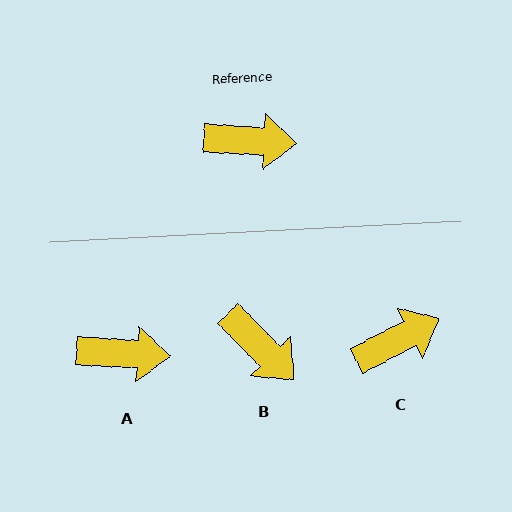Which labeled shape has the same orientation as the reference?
A.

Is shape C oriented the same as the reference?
No, it is off by about 31 degrees.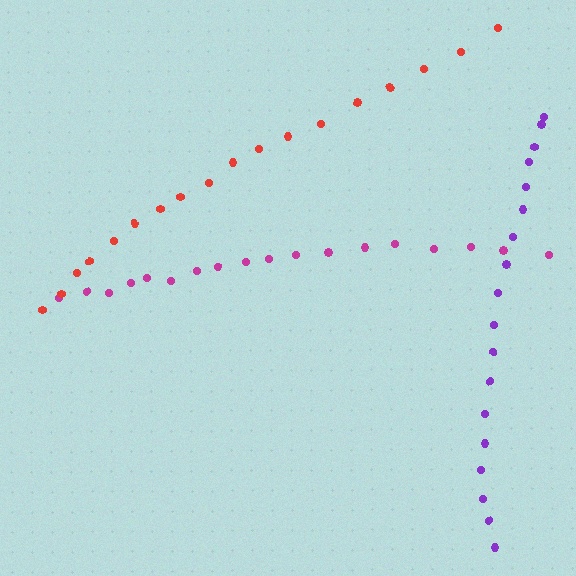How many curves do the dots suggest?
There are 3 distinct paths.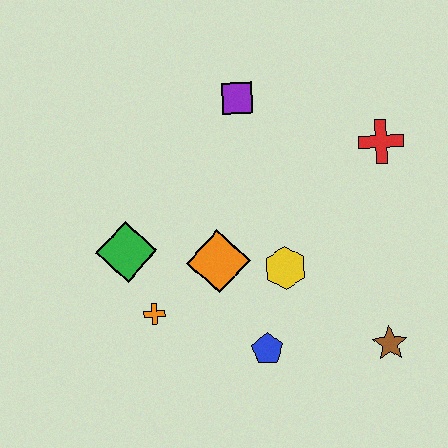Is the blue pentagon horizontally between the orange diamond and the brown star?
Yes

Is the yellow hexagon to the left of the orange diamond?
No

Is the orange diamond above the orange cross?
Yes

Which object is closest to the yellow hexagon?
The orange diamond is closest to the yellow hexagon.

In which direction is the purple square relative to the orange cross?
The purple square is above the orange cross.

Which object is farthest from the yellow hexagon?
The purple square is farthest from the yellow hexagon.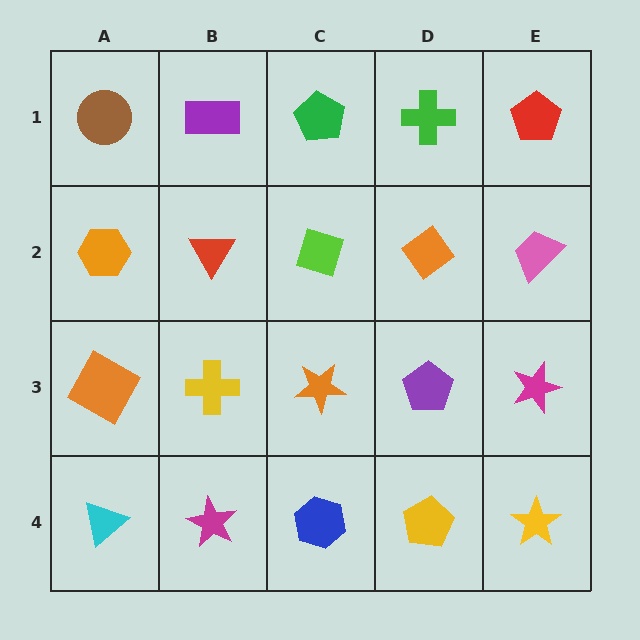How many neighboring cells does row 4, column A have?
2.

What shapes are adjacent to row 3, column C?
A lime diamond (row 2, column C), a blue hexagon (row 4, column C), a yellow cross (row 3, column B), a purple pentagon (row 3, column D).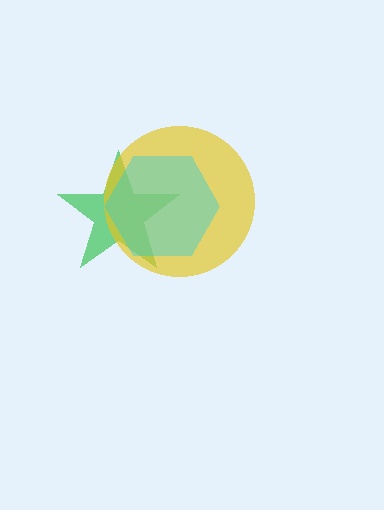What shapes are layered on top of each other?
The layered shapes are: a green star, a yellow circle, a cyan hexagon.